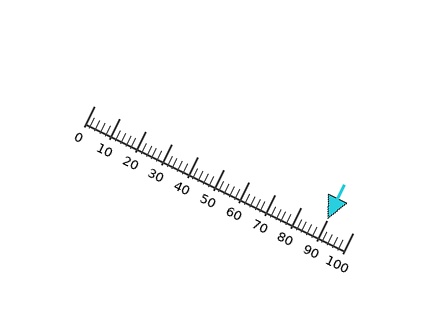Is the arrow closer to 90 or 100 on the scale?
The arrow is closer to 90.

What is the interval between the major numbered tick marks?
The major tick marks are spaced 10 units apart.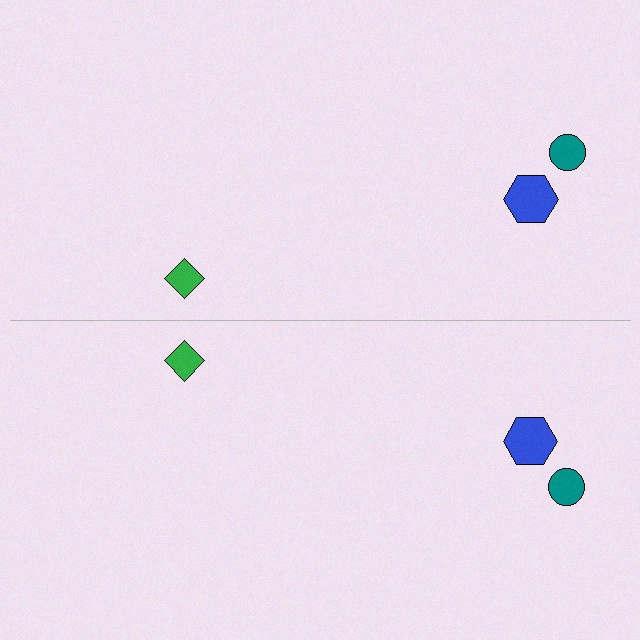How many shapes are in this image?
There are 6 shapes in this image.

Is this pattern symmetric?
Yes, this pattern has bilateral (reflection) symmetry.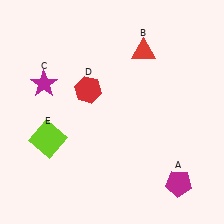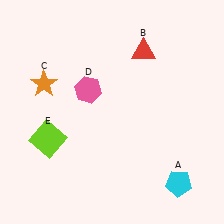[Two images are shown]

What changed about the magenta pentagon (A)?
In Image 1, A is magenta. In Image 2, it changed to cyan.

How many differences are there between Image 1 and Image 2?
There are 3 differences between the two images.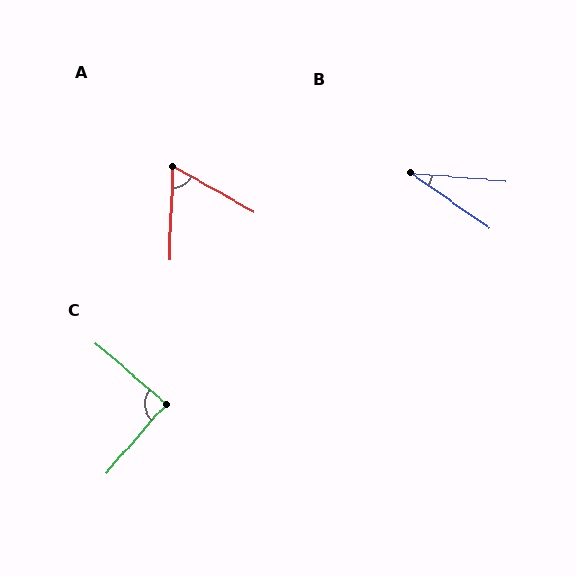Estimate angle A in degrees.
Approximately 62 degrees.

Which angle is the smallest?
B, at approximately 30 degrees.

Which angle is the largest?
C, at approximately 90 degrees.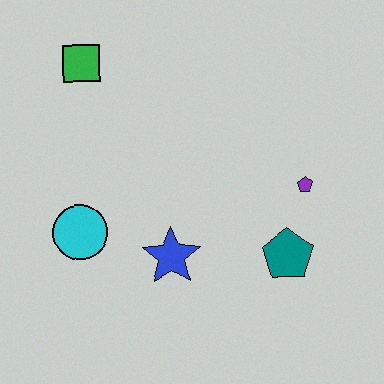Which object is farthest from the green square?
The teal pentagon is farthest from the green square.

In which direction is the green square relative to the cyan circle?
The green square is above the cyan circle.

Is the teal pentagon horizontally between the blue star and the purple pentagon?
Yes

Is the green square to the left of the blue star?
Yes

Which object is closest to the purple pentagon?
The teal pentagon is closest to the purple pentagon.